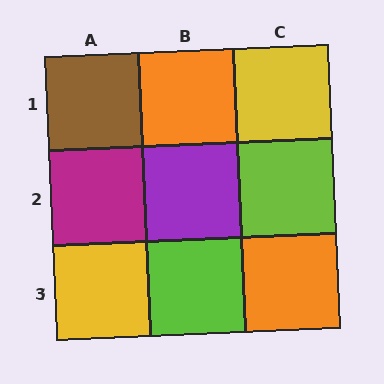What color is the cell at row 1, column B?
Orange.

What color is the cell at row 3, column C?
Orange.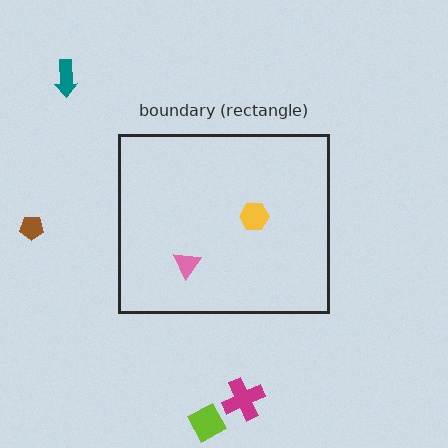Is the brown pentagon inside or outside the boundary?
Outside.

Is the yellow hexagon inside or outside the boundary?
Inside.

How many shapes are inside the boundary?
2 inside, 4 outside.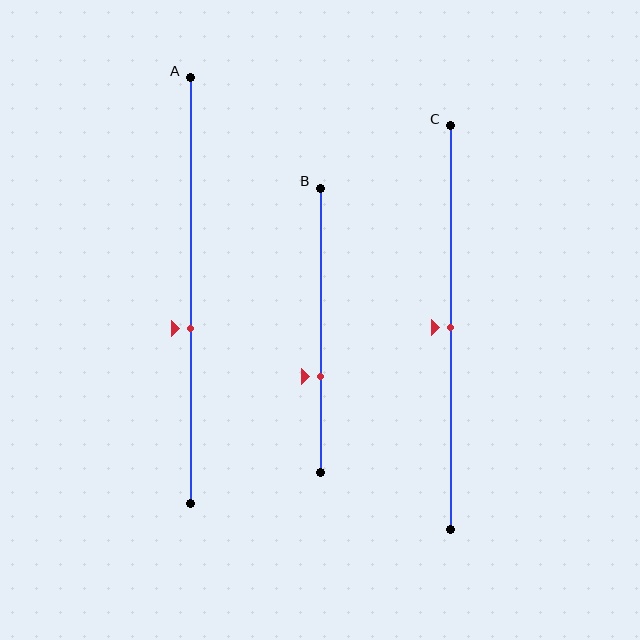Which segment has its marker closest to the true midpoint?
Segment C has its marker closest to the true midpoint.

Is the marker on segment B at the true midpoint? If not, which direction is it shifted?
No, the marker on segment B is shifted downward by about 16% of the segment length.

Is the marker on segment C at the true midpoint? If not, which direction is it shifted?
Yes, the marker on segment C is at the true midpoint.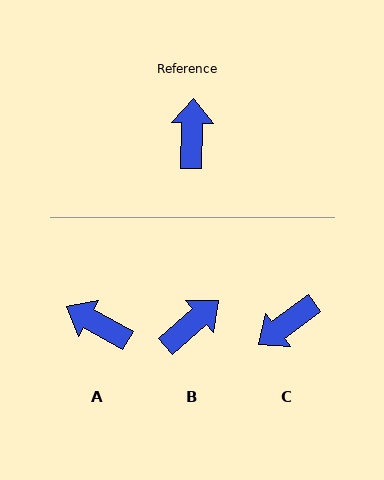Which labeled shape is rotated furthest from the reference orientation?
C, about 129 degrees away.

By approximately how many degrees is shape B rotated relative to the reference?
Approximately 46 degrees clockwise.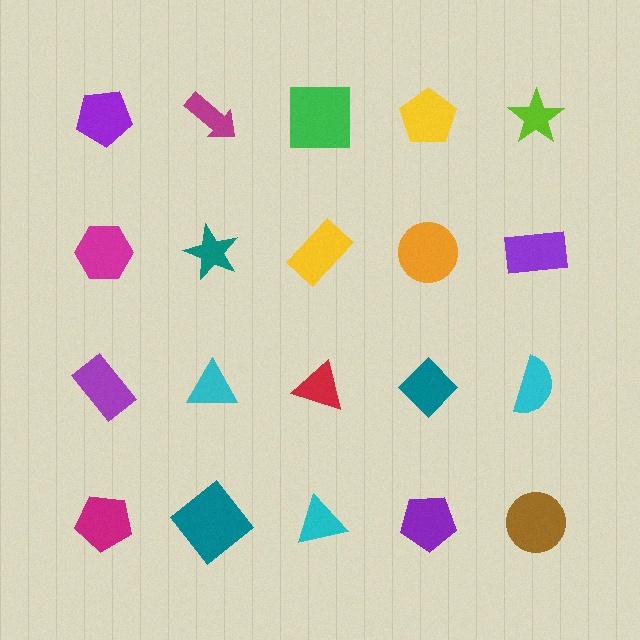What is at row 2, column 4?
An orange circle.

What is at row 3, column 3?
A red triangle.